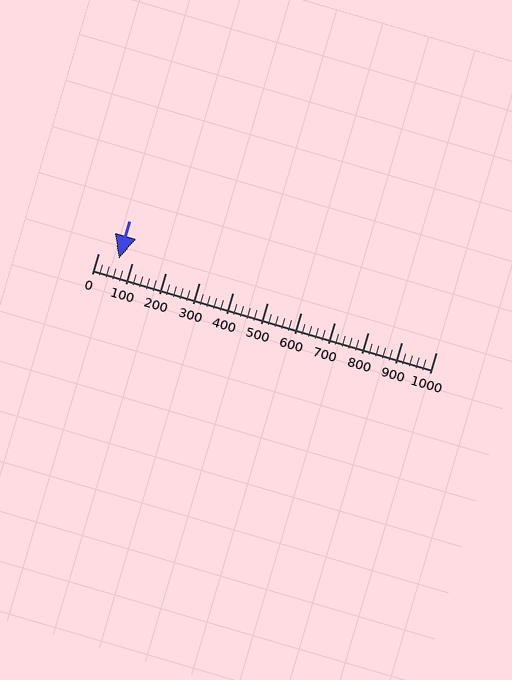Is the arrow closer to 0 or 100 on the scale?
The arrow is closer to 100.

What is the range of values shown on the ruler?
The ruler shows values from 0 to 1000.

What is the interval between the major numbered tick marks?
The major tick marks are spaced 100 units apart.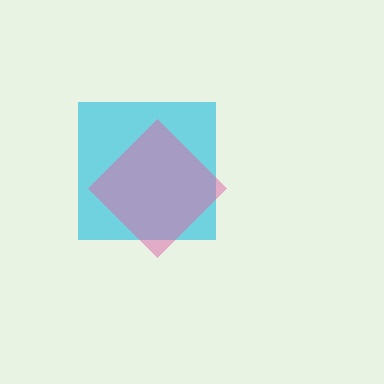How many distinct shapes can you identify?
There are 2 distinct shapes: a cyan square, a pink diamond.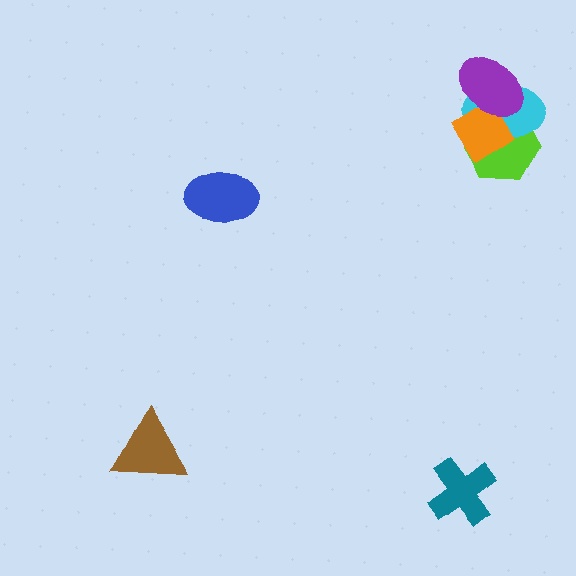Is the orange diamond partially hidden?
Yes, it is partially covered by another shape.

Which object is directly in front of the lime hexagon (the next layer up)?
The cyan ellipse is directly in front of the lime hexagon.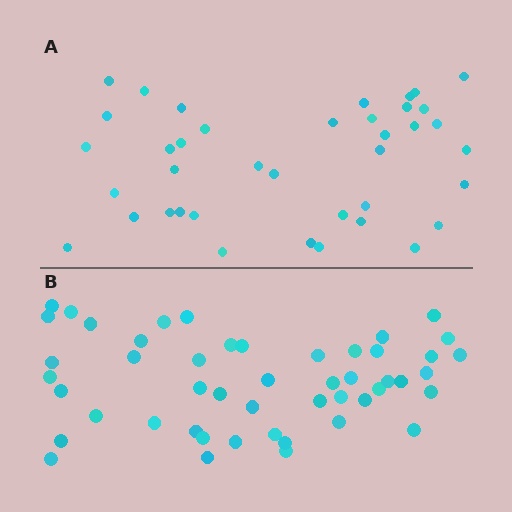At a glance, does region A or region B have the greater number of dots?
Region B (the bottom region) has more dots.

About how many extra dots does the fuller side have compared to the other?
Region B has roughly 10 or so more dots than region A.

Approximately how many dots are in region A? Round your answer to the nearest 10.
About 40 dots. (The exact count is 39, which rounds to 40.)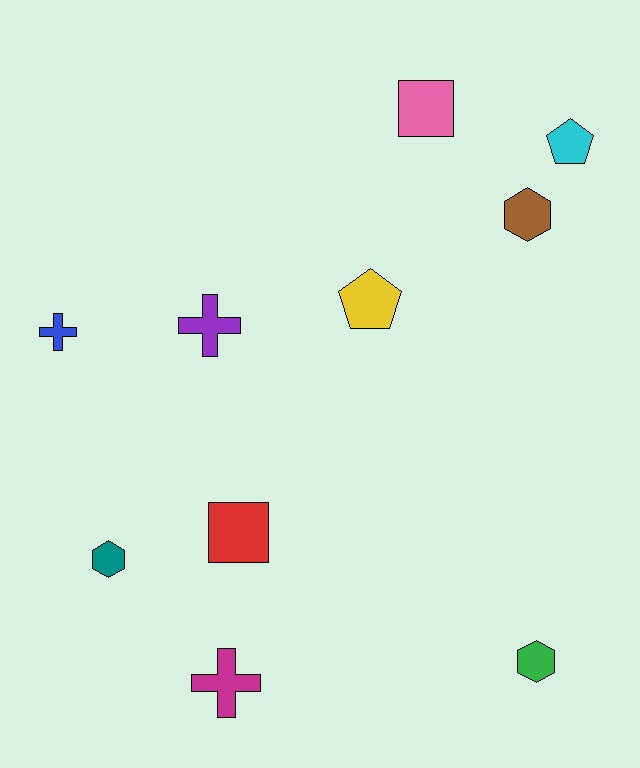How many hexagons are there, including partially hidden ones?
There are 3 hexagons.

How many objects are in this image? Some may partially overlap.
There are 10 objects.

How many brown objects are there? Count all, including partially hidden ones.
There is 1 brown object.